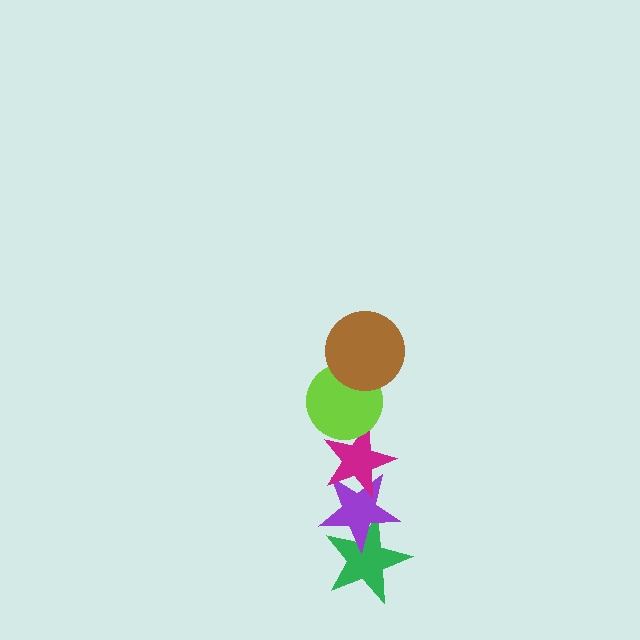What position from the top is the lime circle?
The lime circle is 2nd from the top.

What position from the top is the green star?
The green star is 5th from the top.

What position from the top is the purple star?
The purple star is 4th from the top.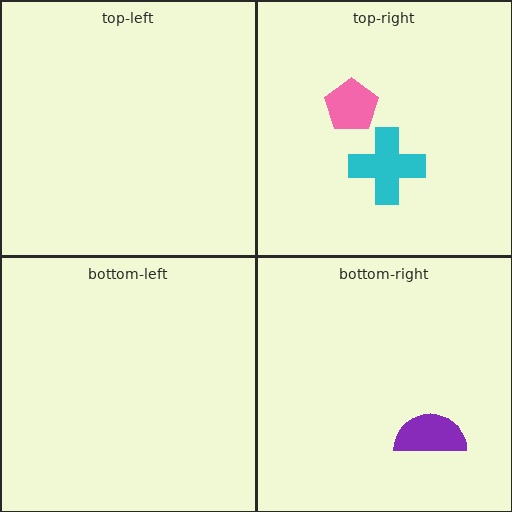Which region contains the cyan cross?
The top-right region.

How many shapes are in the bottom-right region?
1.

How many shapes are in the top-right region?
2.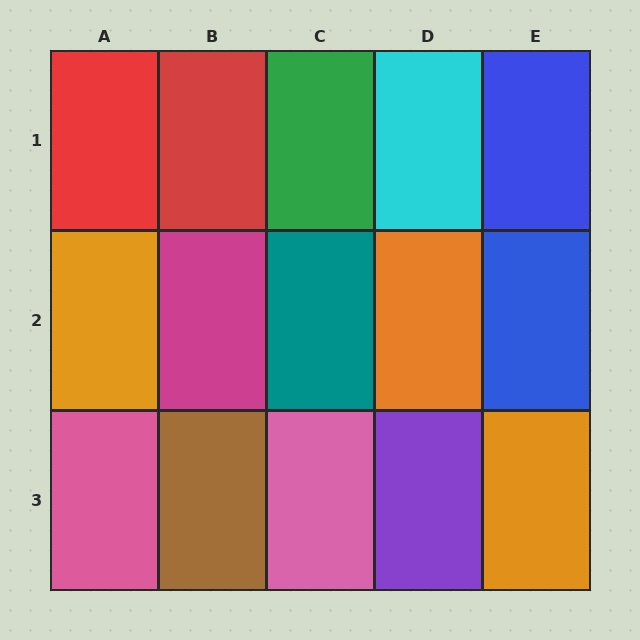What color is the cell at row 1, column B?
Red.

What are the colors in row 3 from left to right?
Pink, brown, pink, purple, orange.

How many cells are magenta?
1 cell is magenta.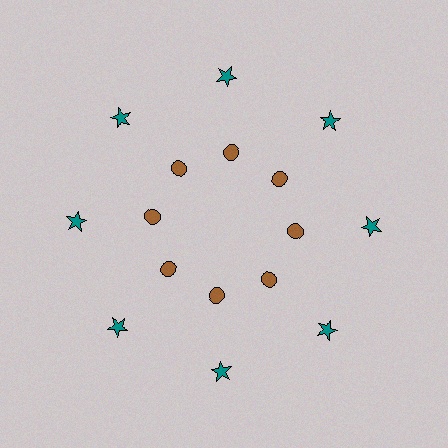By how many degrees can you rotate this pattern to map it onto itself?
The pattern maps onto itself every 45 degrees of rotation.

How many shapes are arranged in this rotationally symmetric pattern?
There are 16 shapes, arranged in 8 groups of 2.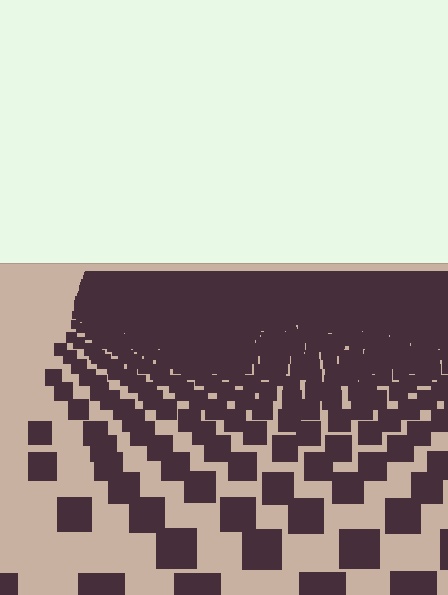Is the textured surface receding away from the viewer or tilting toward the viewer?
The surface is receding away from the viewer. Texture elements get smaller and denser toward the top.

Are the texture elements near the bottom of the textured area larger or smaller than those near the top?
Larger. Near the bottom, elements are closer to the viewer and appear at a bigger on-screen size.